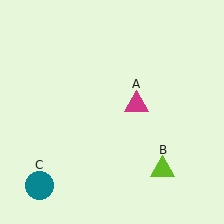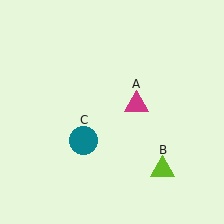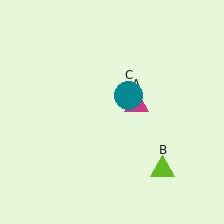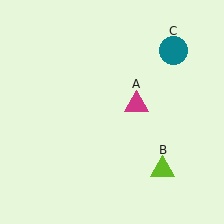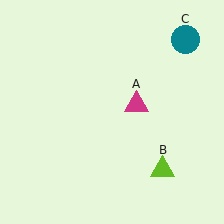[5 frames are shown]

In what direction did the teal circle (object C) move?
The teal circle (object C) moved up and to the right.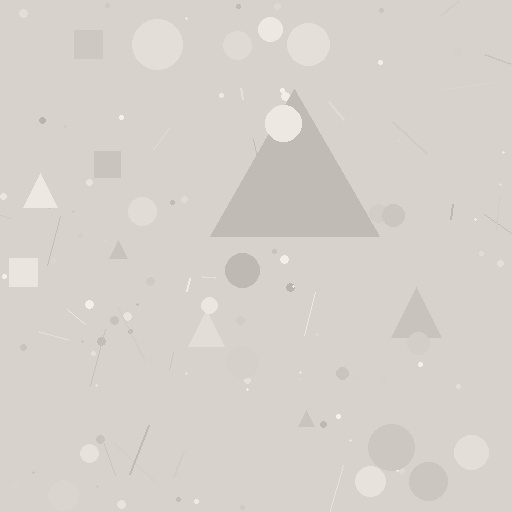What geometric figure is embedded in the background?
A triangle is embedded in the background.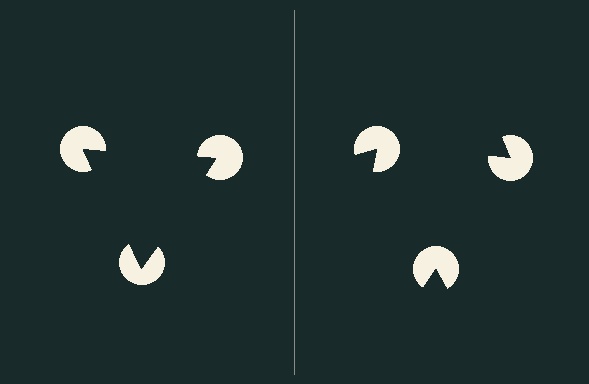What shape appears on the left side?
An illusory triangle.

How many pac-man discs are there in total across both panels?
6 — 3 on each side.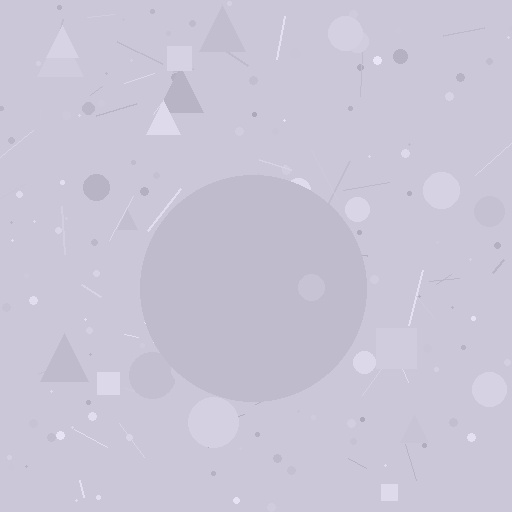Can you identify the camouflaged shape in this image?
The camouflaged shape is a circle.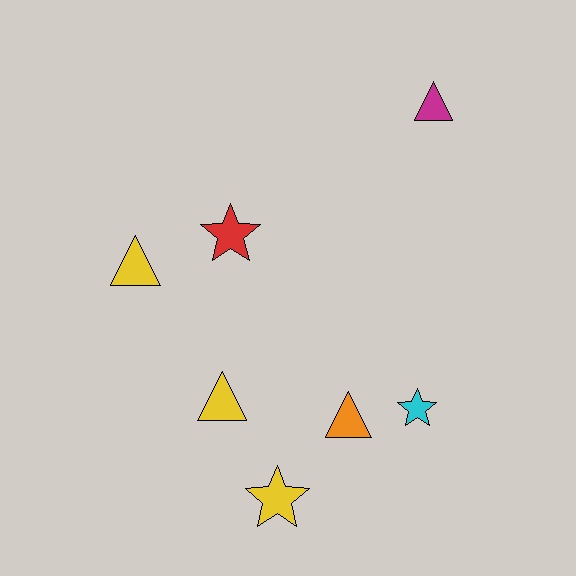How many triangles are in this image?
There are 4 triangles.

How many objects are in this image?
There are 7 objects.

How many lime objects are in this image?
There are no lime objects.